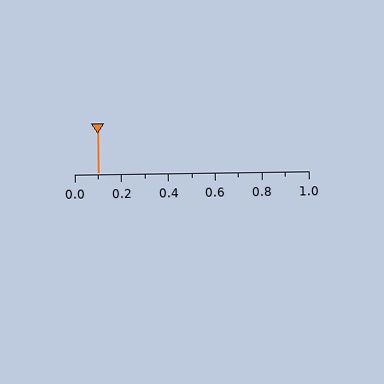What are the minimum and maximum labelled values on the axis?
The axis runs from 0.0 to 1.0.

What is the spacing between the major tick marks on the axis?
The major ticks are spaced 0.2 apart.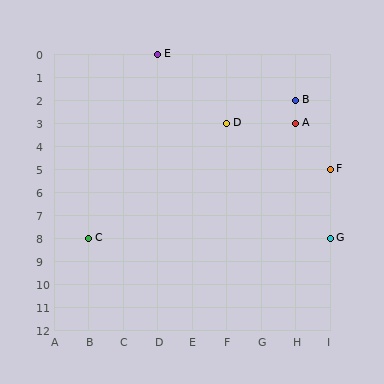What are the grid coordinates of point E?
Point E is at grid coordinates (D, 0).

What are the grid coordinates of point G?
Point G is at grid coordinates (I, 8).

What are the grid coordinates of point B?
Point B is at grid coordinates (H, 2).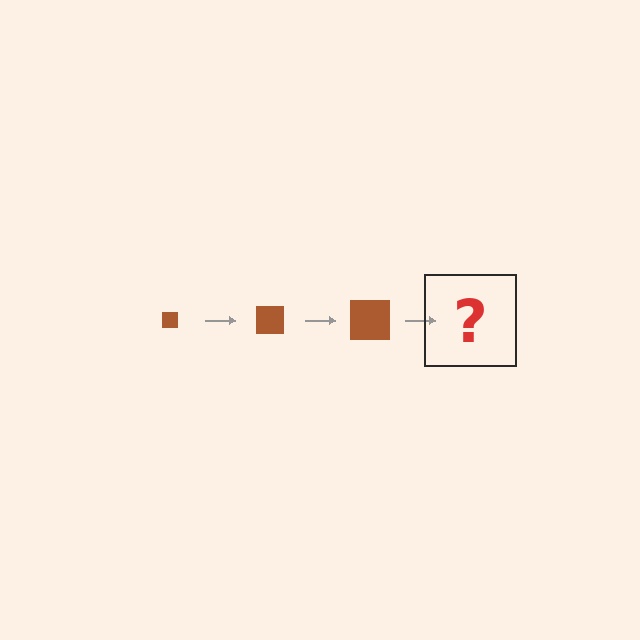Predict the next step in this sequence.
The next step is a brown square, larger than the previous one.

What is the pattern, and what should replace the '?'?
The pattern is that the square gets progressively larger each step. The '?' should be a brown square, larger than the previous one.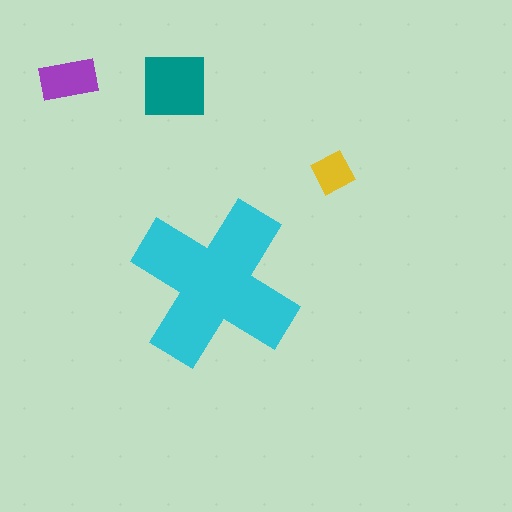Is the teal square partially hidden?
No, the teal square is fully visible.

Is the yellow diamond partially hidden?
No, the yellow diamond is fully visible.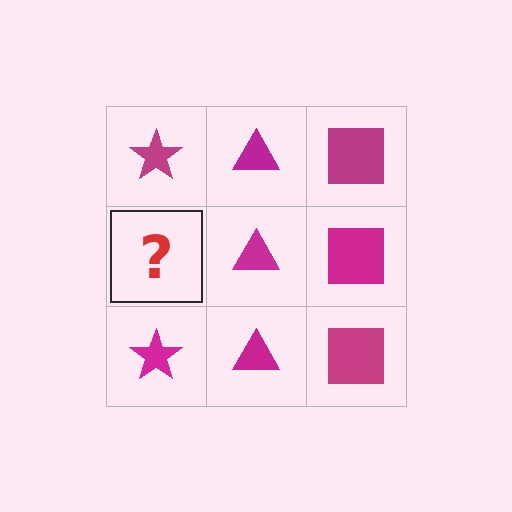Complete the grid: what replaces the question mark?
The question mark should be replaced with a magenta star.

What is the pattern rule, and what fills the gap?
The rule is that each column has a consistent shape. The gap should be filled with a magenta star.